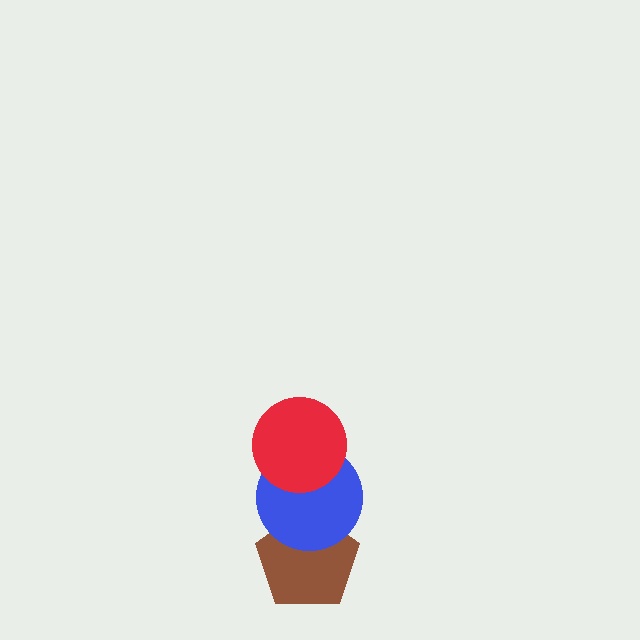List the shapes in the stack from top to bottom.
From top to bottom: the red circle, the blue circle, the brown pentagon.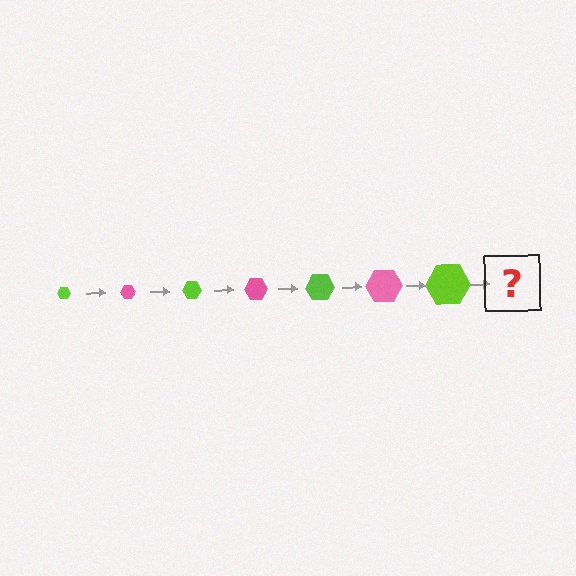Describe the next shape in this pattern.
It should be a pink hexagon, larger than the previous one.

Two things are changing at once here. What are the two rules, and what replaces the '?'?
The two rules are that the hexagon grows larger each step and the color cycles through lime and pink. The '?' should be a pink hexagon, larger than the previous one.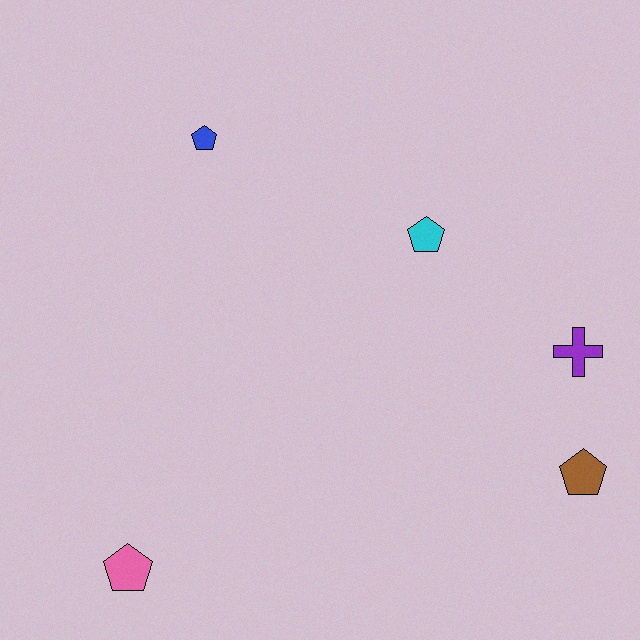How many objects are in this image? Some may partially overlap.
There are 5 objects.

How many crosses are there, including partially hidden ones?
There is 1 cross.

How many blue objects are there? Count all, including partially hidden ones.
There is 1 blue object.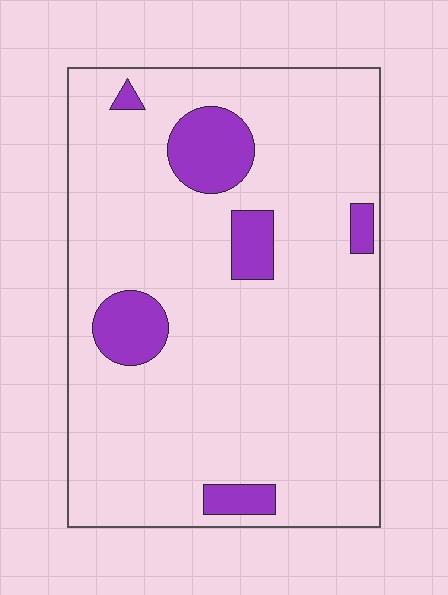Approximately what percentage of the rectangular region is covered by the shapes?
Approximately 10%.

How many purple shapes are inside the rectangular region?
6.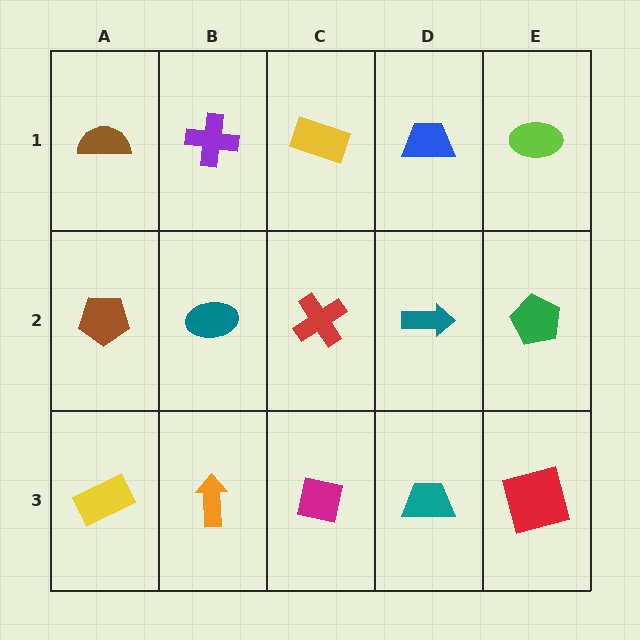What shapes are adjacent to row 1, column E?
A green pentagon (row 2, column E), a blue trapezoid (row 1, column D).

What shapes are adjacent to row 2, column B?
A purple cross (row 1, column B), an orange arrow (row 3, column B), a brown pentagon (row 2, column A), a red cross (row 2, column C).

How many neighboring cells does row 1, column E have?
2.